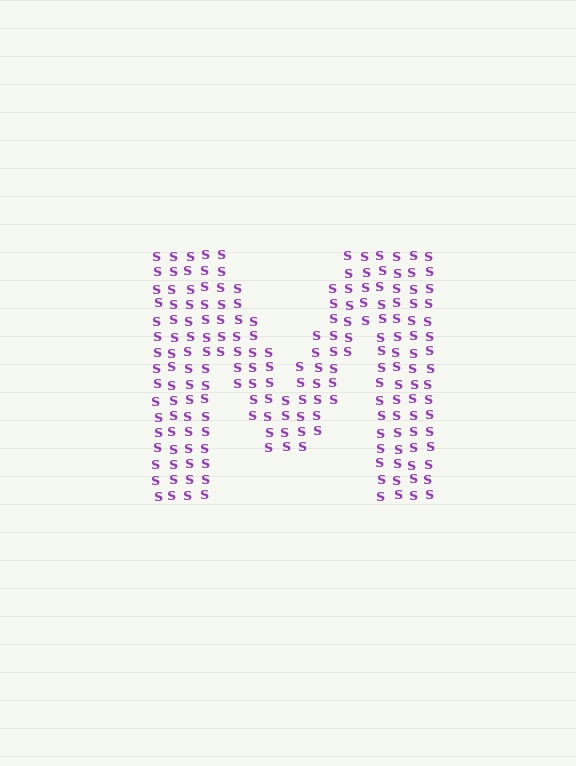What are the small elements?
The small elements are letter S's.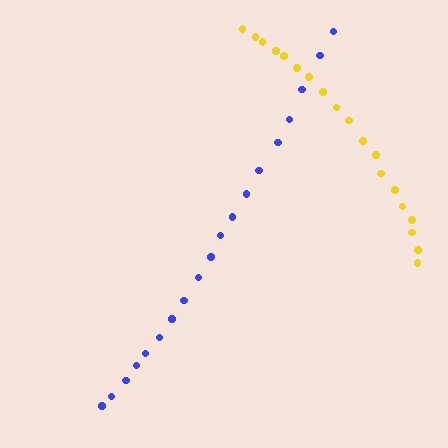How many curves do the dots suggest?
There are 2 distinct paths.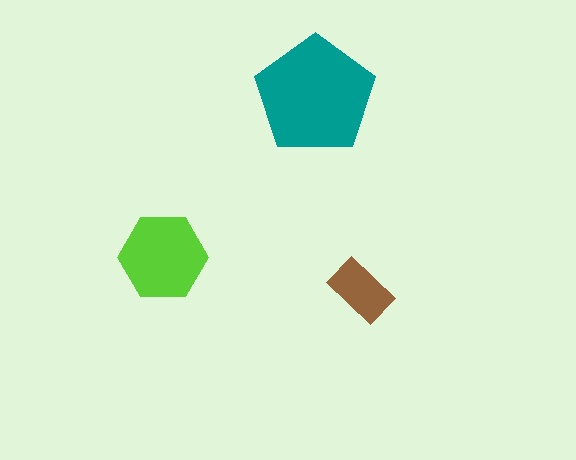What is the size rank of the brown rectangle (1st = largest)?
3rd.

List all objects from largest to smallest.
The teal pentagon, the lime hexagon, the brown rectangle.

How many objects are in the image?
There are 3 objects in the image.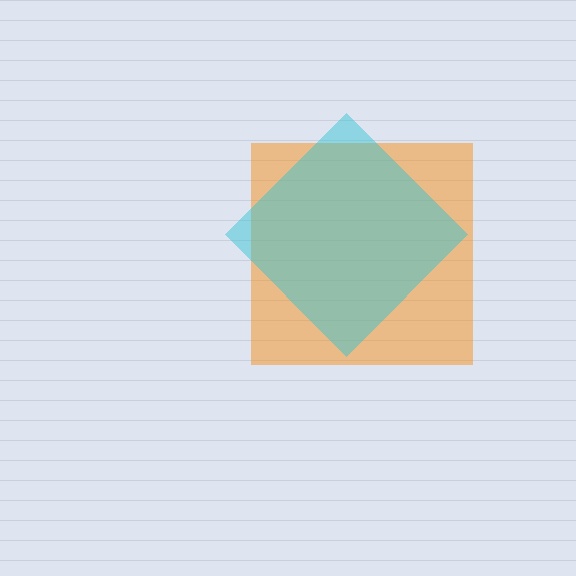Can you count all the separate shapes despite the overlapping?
Yes, there are 2 separate shapes.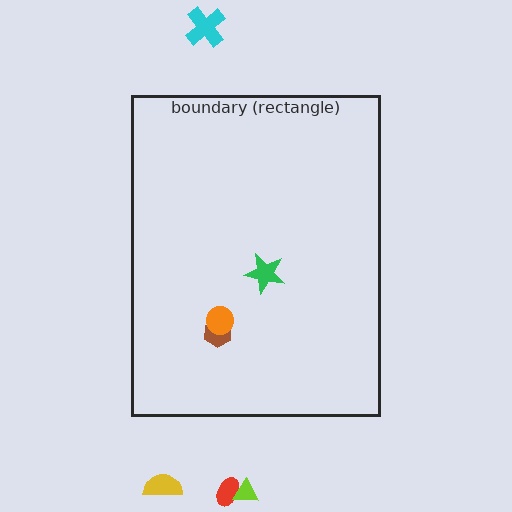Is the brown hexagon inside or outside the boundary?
Inside.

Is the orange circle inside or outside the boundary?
Inside.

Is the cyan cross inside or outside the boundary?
Outside.